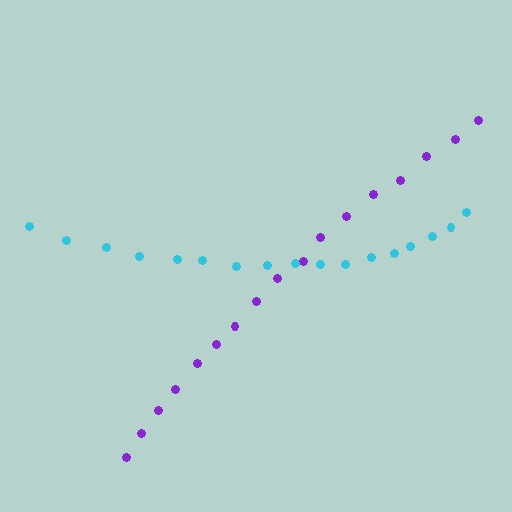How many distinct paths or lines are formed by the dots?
There are 2 distinct paths.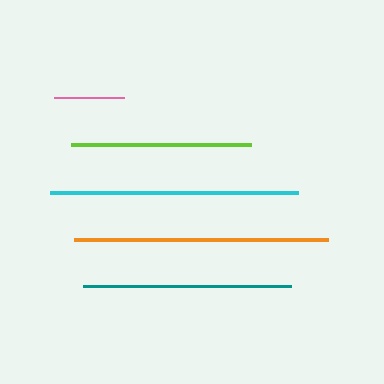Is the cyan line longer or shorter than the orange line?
The orange line is longer than the cyan line.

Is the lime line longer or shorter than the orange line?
The orange line is longer than the lime line.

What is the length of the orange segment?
The orange segment is approximately 253 pixels long.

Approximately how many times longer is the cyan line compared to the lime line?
The cyan line is approximately 1.4 times the length of the lime line.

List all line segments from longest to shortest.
From longest to shortest: orange, cyan, teal, lime, pink.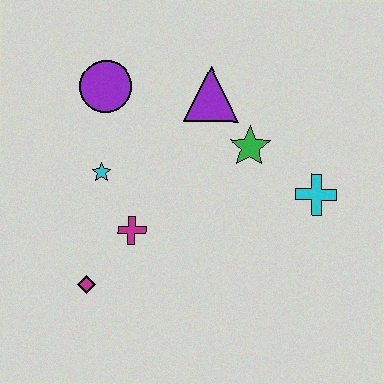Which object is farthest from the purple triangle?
The magenta diamond is farthest from the purple triangle.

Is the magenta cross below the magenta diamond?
No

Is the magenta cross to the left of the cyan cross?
Yes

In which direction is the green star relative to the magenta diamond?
The green star is to the right of the magenta diamond.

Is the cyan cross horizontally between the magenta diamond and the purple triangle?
No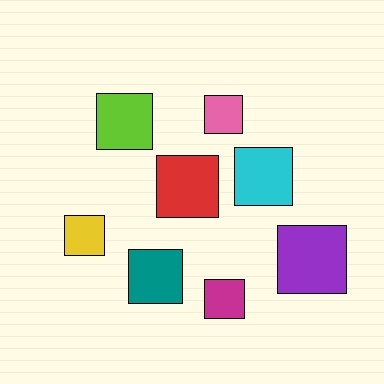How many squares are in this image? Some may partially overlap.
There are 8 squares.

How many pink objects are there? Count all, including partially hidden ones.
There is 1 pink object.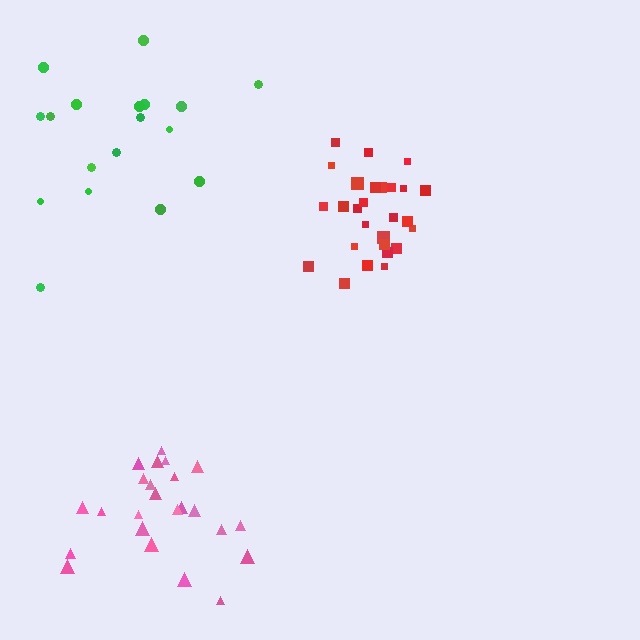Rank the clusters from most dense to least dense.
red, pink, green.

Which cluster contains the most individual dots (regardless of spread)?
Red (27).